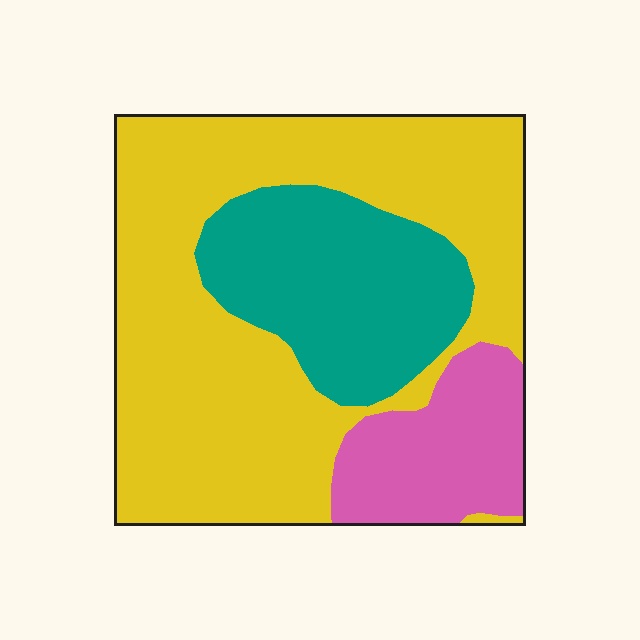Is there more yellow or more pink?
Yellow.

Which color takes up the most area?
Yellow, at roughly 60%.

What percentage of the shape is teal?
Teal covers around 25% of the shape.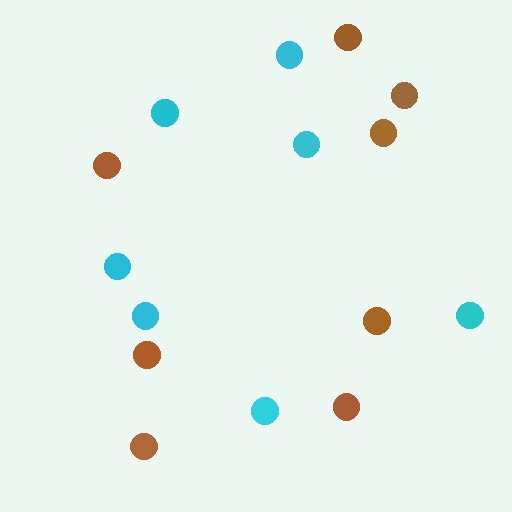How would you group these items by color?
There are 2 groups: one group of brown circles (8) and one group of cyan circles (7).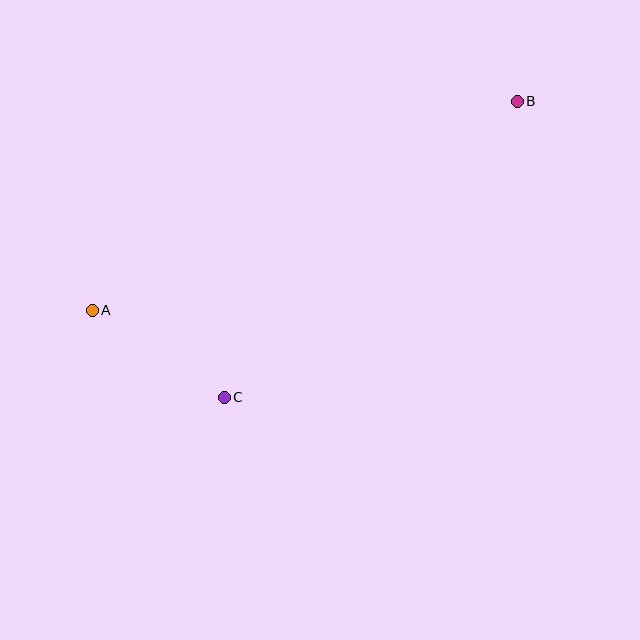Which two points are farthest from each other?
Points A and B are farthest from each other.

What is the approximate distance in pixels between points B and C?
The distance between B and C is approximately 416 pixels.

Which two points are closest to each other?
Points A and C are closest to each other.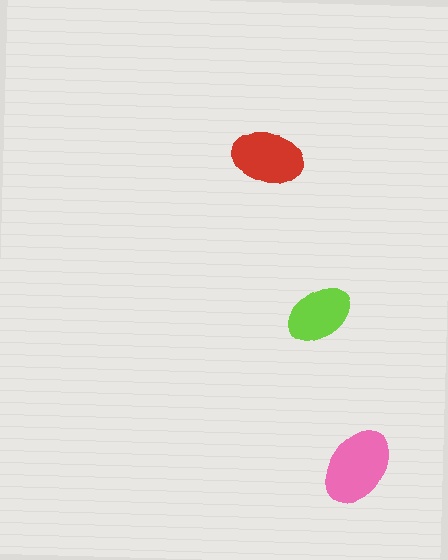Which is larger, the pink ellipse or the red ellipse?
The pink one.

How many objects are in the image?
There are 3 objects in the image.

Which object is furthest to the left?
The red ellipse is leftmost.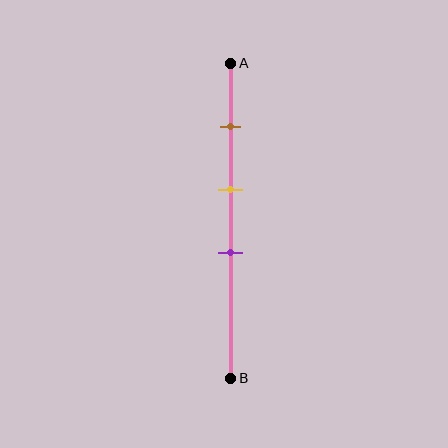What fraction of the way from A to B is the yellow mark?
The yellow mark is approximately 40% (0.4) of the way from A to B.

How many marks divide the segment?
There are 3 marks dividing the segment.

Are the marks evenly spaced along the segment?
Yes, the marks are approximately evenly spaced.